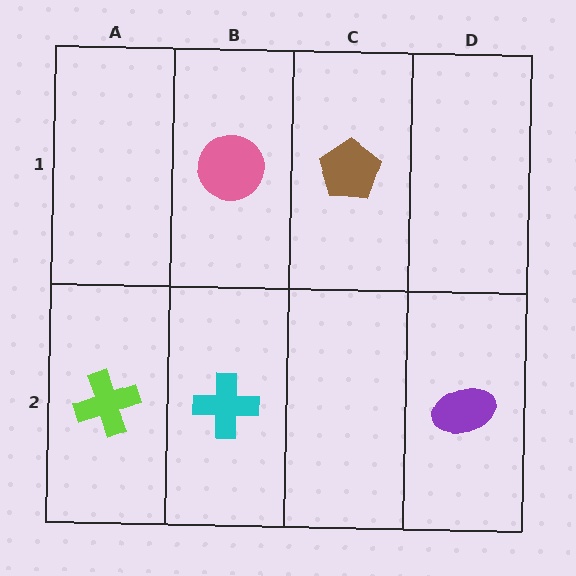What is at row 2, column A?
A lime cross.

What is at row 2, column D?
A purple ellipse.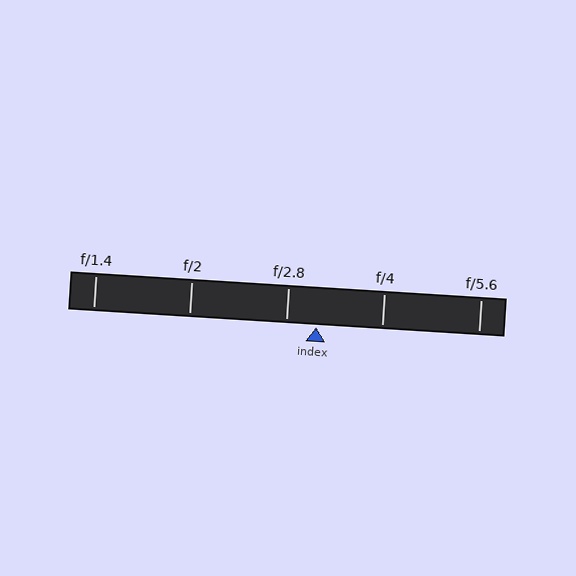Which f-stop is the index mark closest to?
The index mark is closest to f/2.8.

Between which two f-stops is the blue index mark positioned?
The index mark is between f/2.8 and f/4.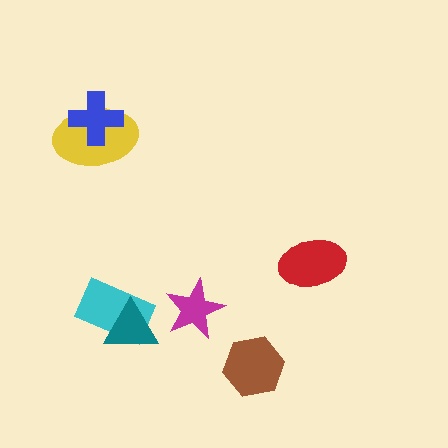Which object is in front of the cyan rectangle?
The teal triangle is in front of the cyan rectangle.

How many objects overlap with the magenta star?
0 objects overlap with the magenta star.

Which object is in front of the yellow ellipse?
The blue cross is in front of the yellow ellipse.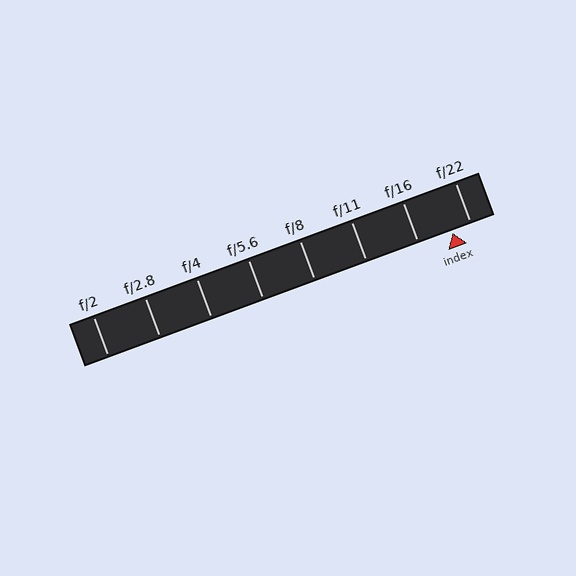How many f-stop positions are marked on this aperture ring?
There are 8 f-stop positions marked.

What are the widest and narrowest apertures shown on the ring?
The widest aperture shown is f/2 and the narrowest is f/22.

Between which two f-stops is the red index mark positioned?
The index mark is between f/16 and f/22.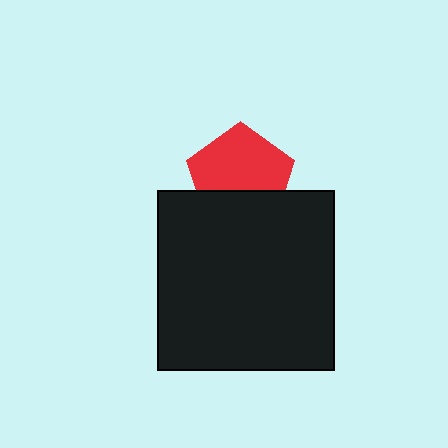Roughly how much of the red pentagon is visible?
About half of it is visible (roughly 64%).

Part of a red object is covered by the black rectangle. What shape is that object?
It is a pentagon.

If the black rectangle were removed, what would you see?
You would see the complete red pentagon.